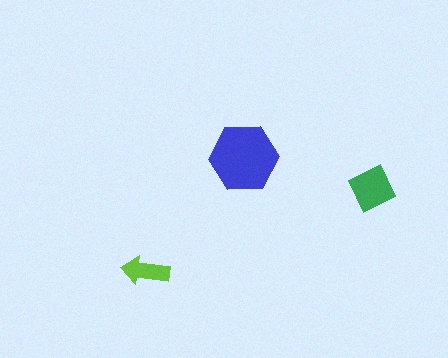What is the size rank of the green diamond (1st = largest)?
2nd.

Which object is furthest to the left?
The lime arrow is leftmost.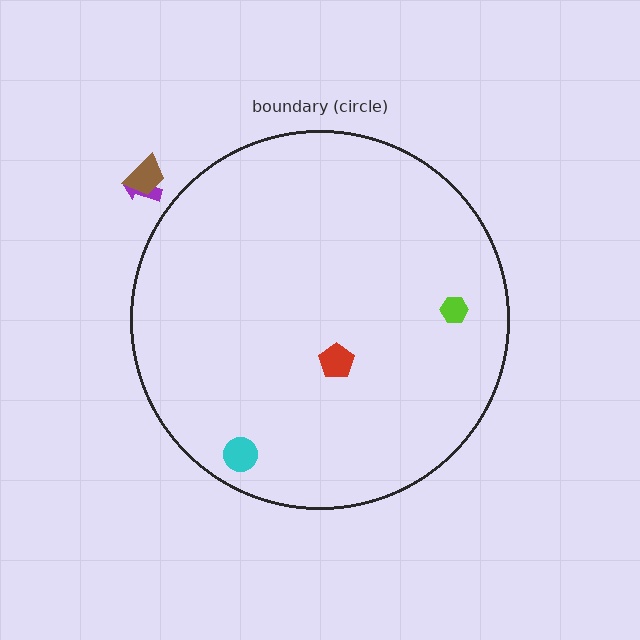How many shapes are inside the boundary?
3 inside, 2 outside.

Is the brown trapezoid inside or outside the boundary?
Outside.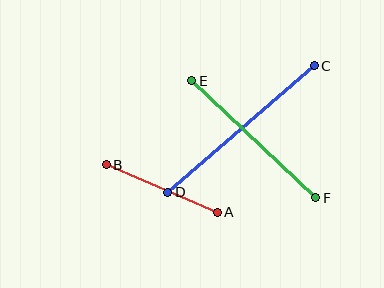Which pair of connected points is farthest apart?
Points C and D are farthest apart.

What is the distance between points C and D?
The distance is approximately 194 pixels.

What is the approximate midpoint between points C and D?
The midpoint is at approximately (241, 129) pixels.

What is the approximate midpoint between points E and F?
The midpoint is at approximately (254, 139) pixels.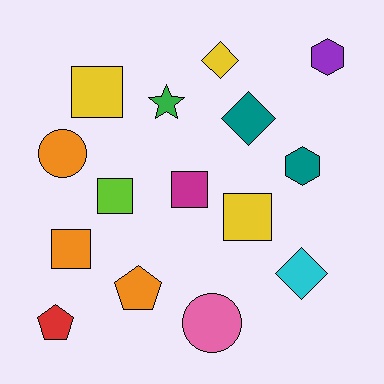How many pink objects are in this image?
There is 1 pink object.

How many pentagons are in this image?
There are 2 pentagons.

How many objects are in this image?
There are 15 objects.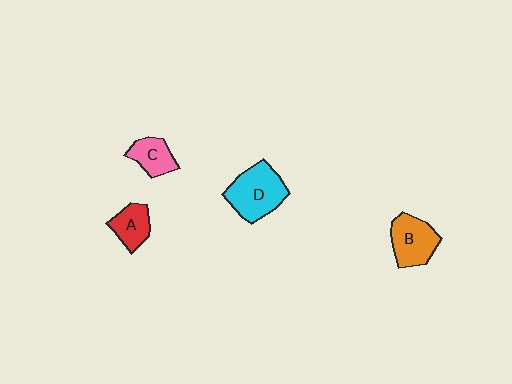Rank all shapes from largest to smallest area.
From largest to smallest: D (cyan), B (orange), A (red), C (pink).